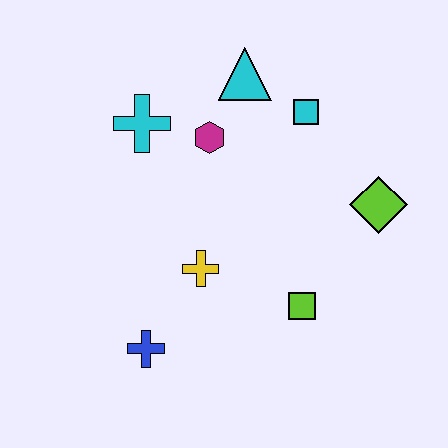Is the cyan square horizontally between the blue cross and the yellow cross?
No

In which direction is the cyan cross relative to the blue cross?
The cyan cross is above the blue cross.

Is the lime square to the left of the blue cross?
No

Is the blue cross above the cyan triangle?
No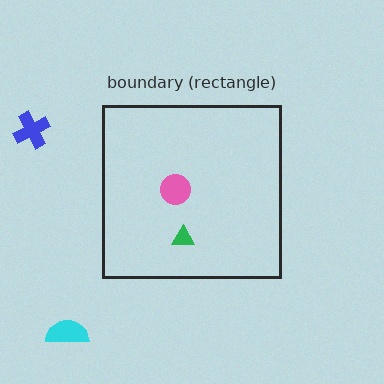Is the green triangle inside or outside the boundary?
Inside.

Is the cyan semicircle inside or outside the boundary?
Outside.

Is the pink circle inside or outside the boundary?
Inside.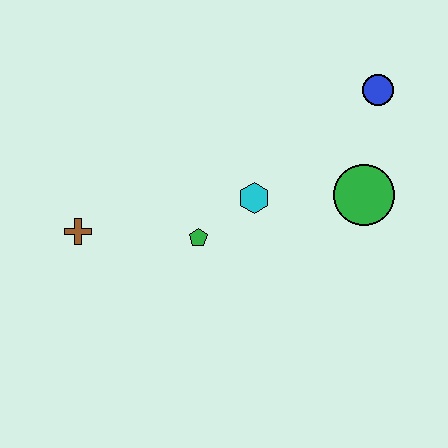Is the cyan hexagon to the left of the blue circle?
Yes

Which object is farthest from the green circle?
The brown cross is farthest from the green circle.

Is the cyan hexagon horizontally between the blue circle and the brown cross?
Yes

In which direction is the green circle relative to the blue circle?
The green circle is below the blue circle.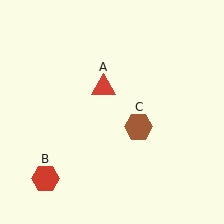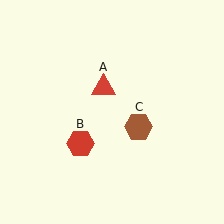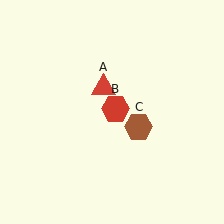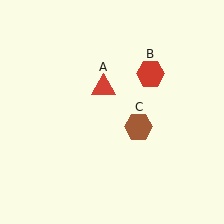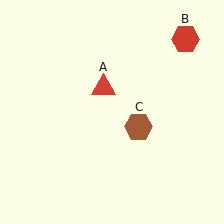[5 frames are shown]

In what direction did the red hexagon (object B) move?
The red hexagon (object B) moved up and to the right.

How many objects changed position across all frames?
1 object changed position: red hexagon (object B).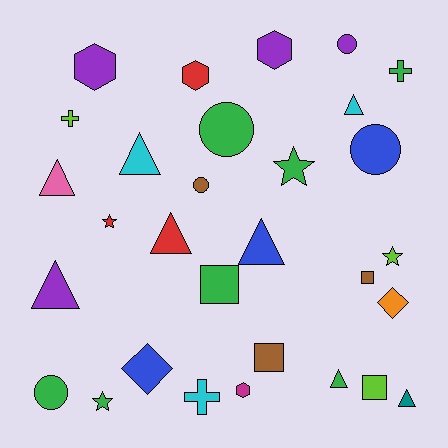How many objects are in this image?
There are 30 objects.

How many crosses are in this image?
There are 3 crosses.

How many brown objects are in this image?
There are 3 brown objects.